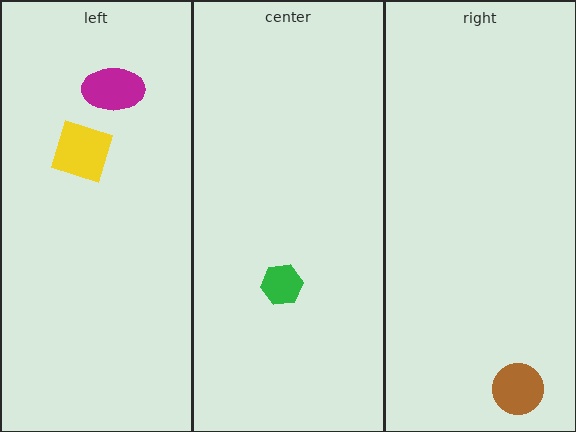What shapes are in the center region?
The green hexagon.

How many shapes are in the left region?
2.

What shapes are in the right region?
The brown circle.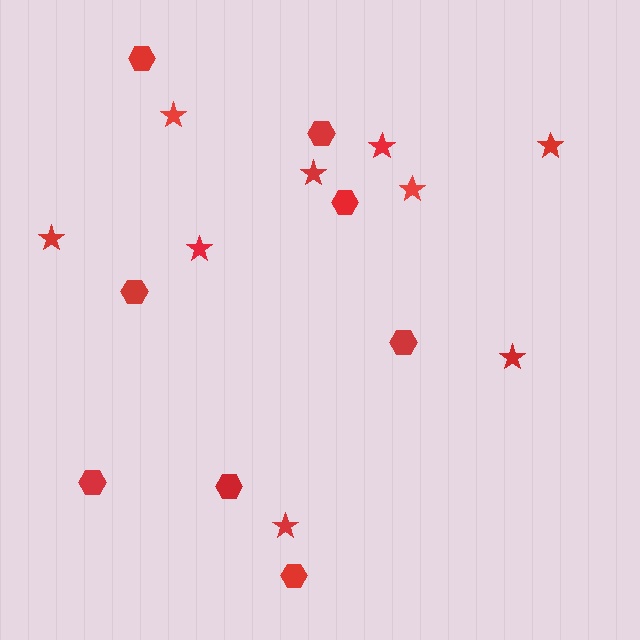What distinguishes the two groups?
There are 2 groups: one group of stars (9) and one group of hexagons (8).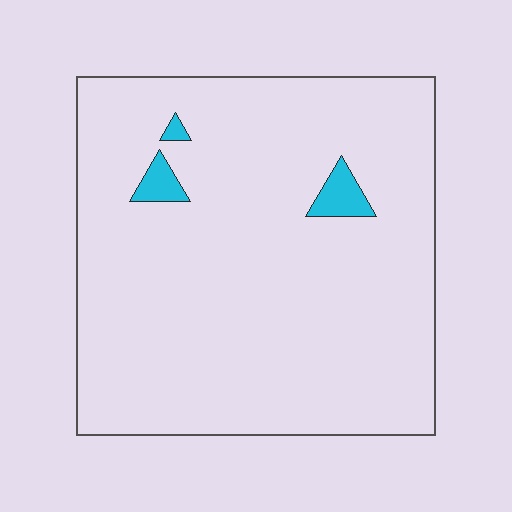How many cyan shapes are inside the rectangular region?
3.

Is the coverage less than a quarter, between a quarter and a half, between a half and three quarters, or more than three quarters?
Less than a quarter.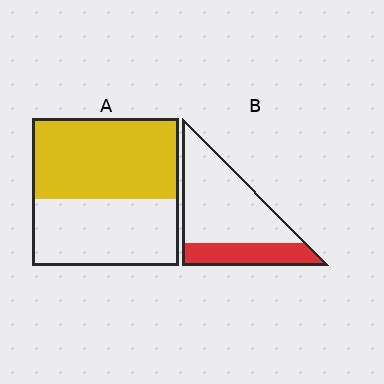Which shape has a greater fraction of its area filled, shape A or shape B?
Shape A.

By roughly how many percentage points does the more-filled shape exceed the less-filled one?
By roughly 25 percentage points (A over B).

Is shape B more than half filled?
No.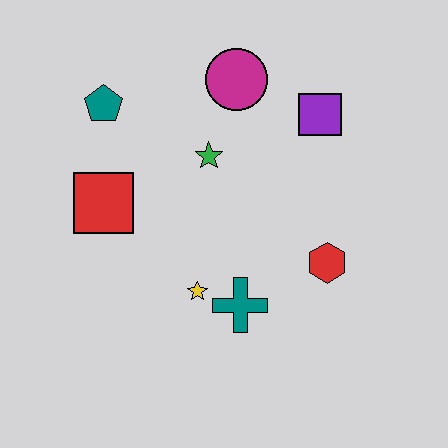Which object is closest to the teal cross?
The yellow star is closest to the teal cross.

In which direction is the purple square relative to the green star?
The purple square is to the right of the green star.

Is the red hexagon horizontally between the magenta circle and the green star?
No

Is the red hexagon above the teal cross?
Yes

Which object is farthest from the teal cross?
The teal pentagon is farthest from the teal cross.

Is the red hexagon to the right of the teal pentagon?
Yes